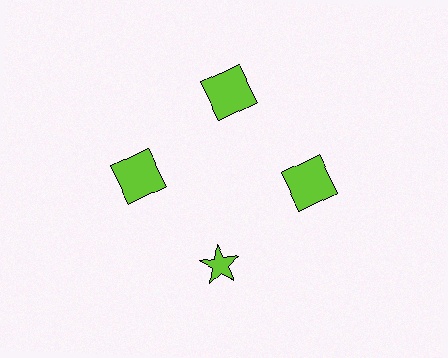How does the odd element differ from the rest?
It has a different shape: star instead of square.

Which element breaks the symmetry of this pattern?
The lime star at roughly the 6 o'clock position breaks the symmetry. All other shapes are lime squares.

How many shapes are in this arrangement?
There are 4 shapes arranged in a ring pattern.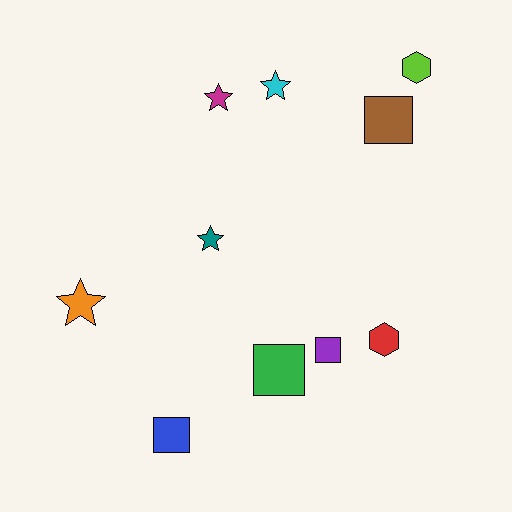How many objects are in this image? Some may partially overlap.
There are 10 objects.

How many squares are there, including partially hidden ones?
There are 4 squares.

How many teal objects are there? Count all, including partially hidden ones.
There is 1 teal object.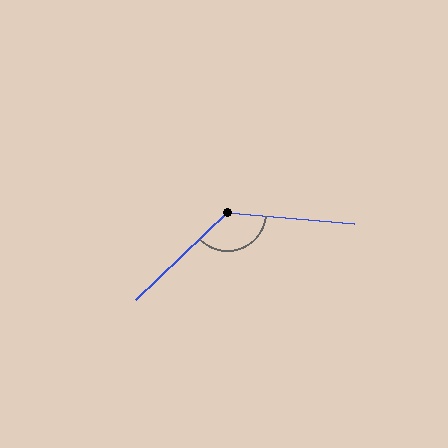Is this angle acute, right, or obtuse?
It is obtuse.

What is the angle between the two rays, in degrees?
Approximately 132 degrees.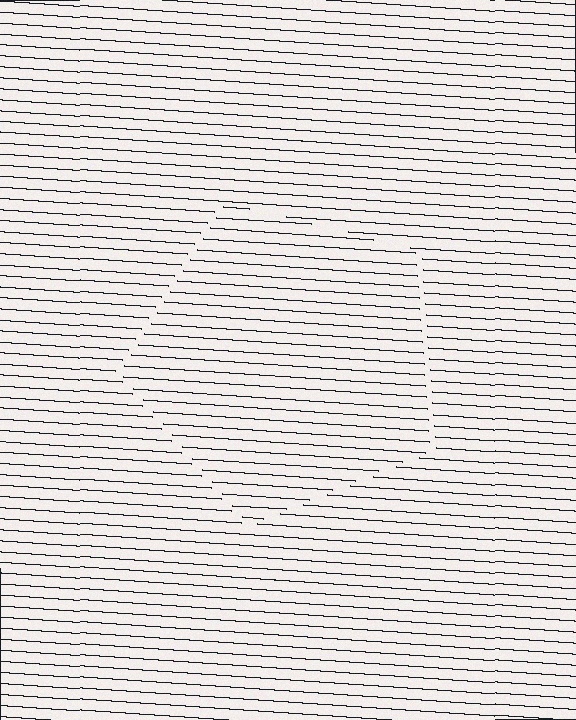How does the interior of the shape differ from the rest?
The interior of the shape contains the same grating, shifted by half a period — the contour is defined by the phase discontinuity where line-ends from the inner and outer gratings abut.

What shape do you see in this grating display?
An illusory pentagon. The interior of the shape contains the same grating, shifted by half a period — the contour is defined by the phase discontinuity where line-ends from the inner and outer gratings abut.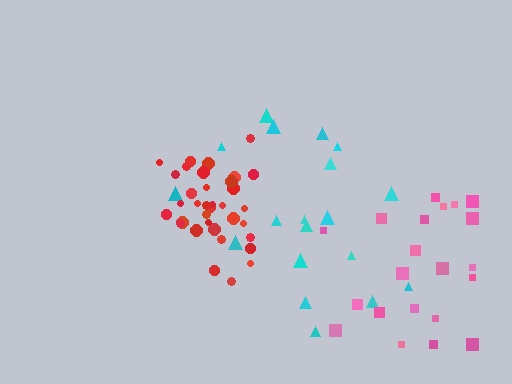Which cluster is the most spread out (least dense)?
Cyan.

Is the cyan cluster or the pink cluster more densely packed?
Pink.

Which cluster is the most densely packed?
Red.